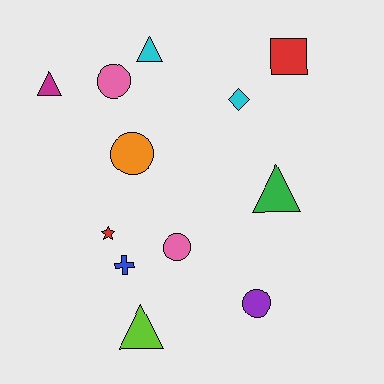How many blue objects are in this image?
There is 1 blue object.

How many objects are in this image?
There are 12 objects.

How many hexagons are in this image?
There are no hexagons.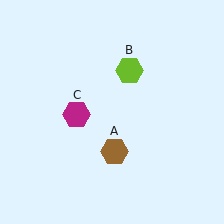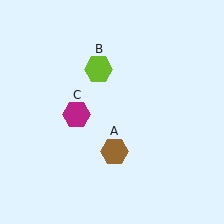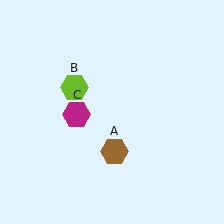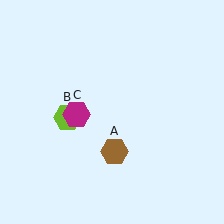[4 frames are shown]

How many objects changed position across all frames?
1 object changed position: lime hexagon (object B).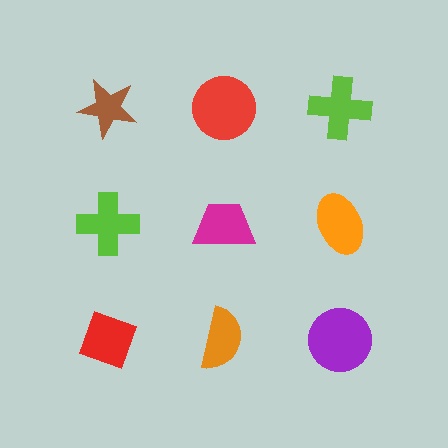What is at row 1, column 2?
A red circle.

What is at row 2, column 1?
A lime cross.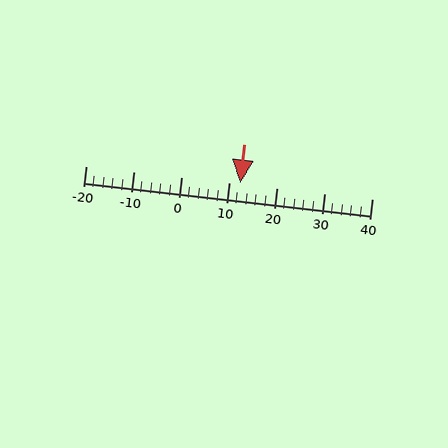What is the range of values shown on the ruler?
The ruler shows values from -20 to 40.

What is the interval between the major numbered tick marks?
The major tick marks are spaced 10 units apart.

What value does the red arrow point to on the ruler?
The red arrow points to approximately 12.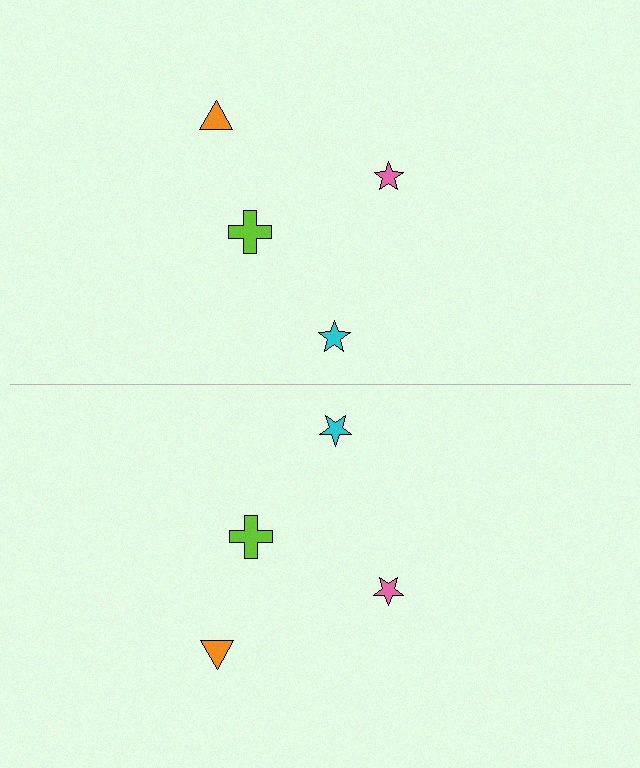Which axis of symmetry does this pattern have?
The pattern has a horizontal axis of symmetry running through the center of the image.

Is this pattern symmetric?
Yes, this pattern has bilateral (reflection) symmetry.